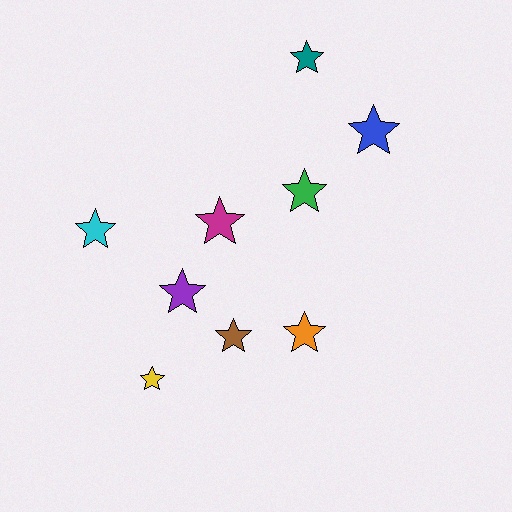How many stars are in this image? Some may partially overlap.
There are 9 stars.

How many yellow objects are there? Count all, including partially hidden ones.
There is 1 yellow object.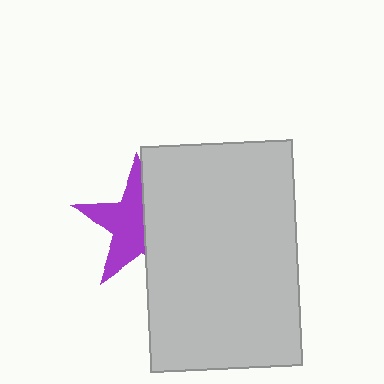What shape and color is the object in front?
The object in front is a light gray rectangle.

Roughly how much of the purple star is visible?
About half of it is visible (roughly 54%).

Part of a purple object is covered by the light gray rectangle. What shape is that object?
It is a star.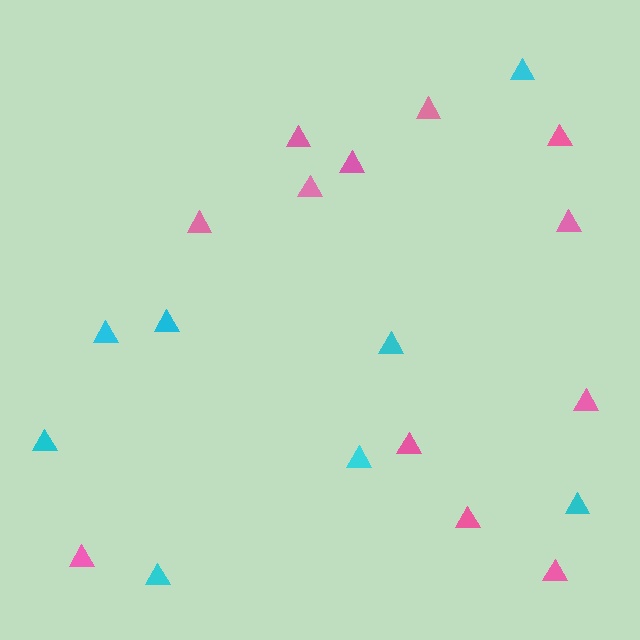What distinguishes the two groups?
There are 2 groups: one group of pink triangles (12) and one group of cyan triangles (8).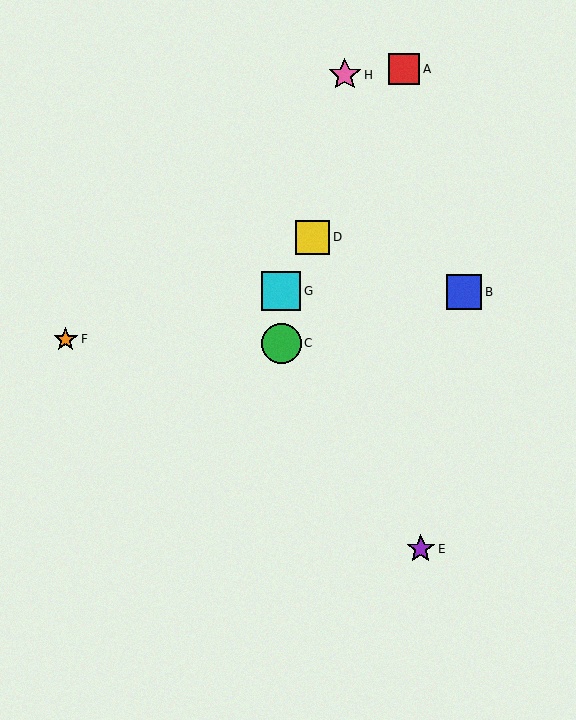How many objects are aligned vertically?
2 objects (C, G) are aligned vertically.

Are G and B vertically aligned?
No, G is at x≈281 and B is at x≈464.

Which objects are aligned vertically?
Objects C, G are aligned vertically.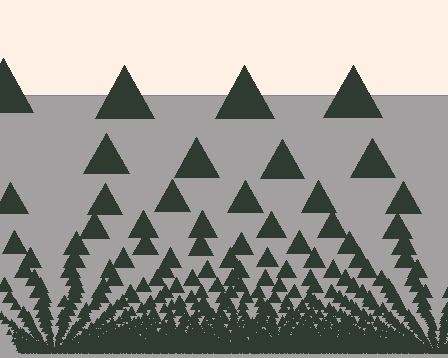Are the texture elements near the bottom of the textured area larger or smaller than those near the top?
Smaller. The gradient is inverted — elements near the bottom are smaller and denser.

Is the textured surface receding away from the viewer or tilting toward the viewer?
The surface appears to tilt toward the viewer. Texture elements get larger and sparser toward the top.